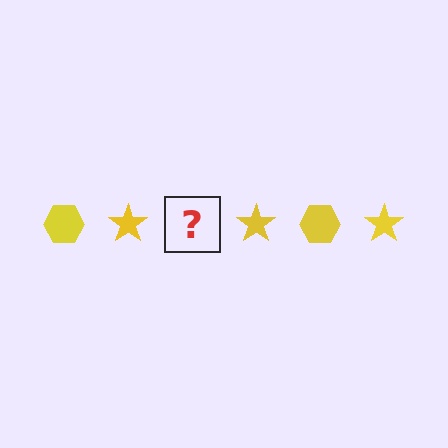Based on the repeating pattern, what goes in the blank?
The blank should be a yellow hexagon.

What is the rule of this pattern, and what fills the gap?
The rule is that the pattern cycles through hexagon, star shapes in yellow. The gap should be filled with a yellow hexagon.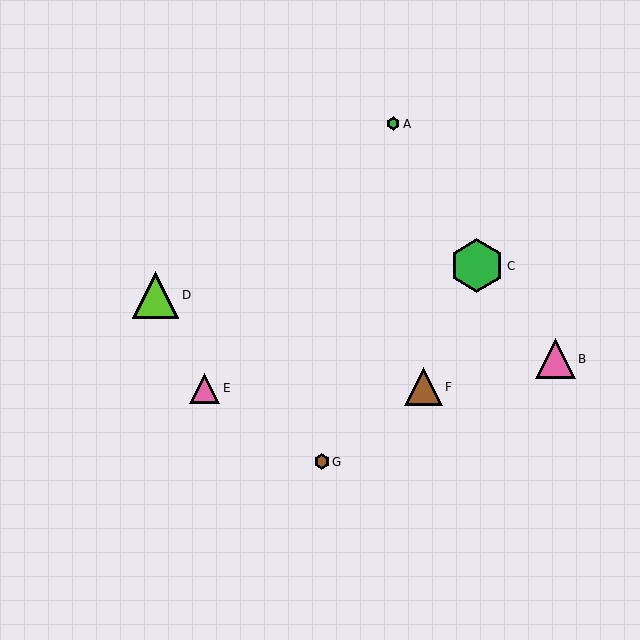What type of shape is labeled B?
Shape B is a pink triangle.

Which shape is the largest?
The green hexagon (labeled C) is the largest.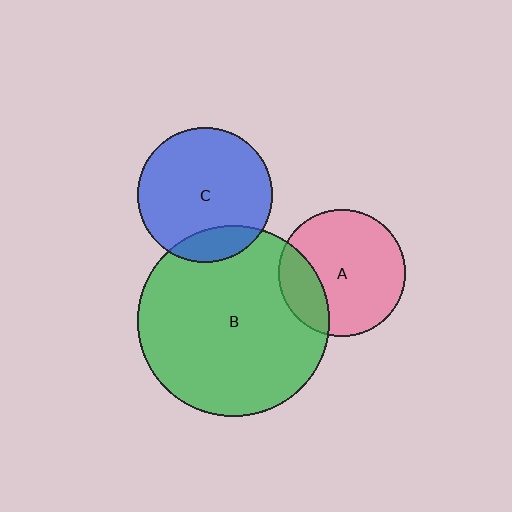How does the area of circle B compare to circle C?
Approximately 2.0 times.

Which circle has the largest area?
Circle B (green).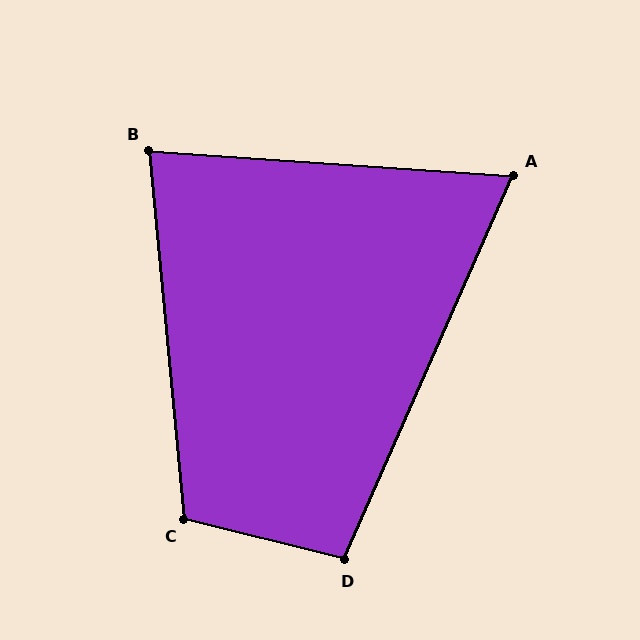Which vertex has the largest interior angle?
C, at approximately 110 degrees.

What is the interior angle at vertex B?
Approximately 81 degrees (acute).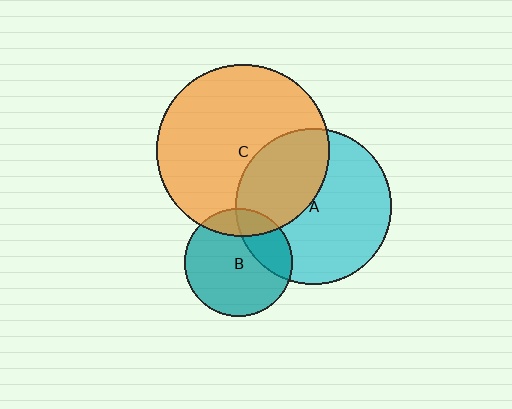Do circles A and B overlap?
Yes.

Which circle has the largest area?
Circle C (orange).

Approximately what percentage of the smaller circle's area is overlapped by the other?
Approximately 25%.